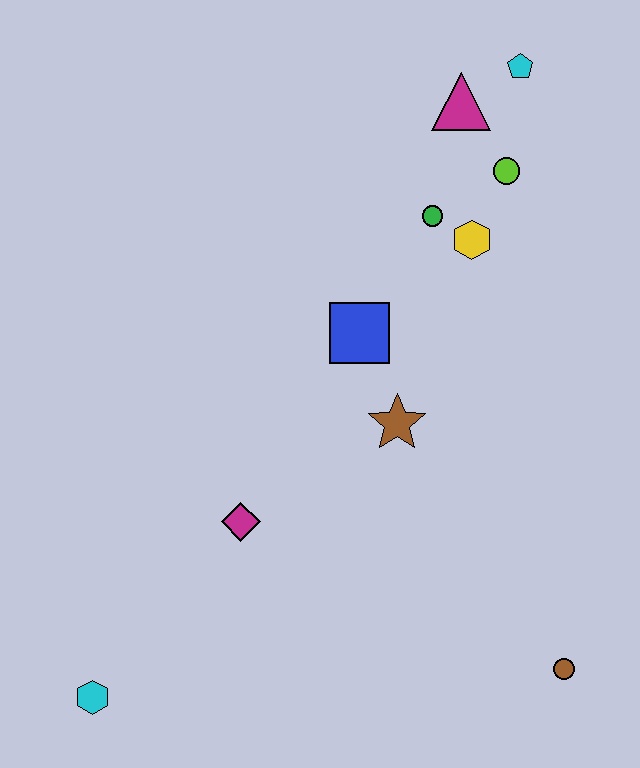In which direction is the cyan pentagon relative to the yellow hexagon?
The cyan pentagon is above the yellow hexagon.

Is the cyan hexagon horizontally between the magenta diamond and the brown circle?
No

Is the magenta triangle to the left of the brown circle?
Yes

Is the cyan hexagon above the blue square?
No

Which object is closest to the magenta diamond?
The brown star is closest to the magenta diamond.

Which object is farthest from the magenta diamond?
The cyan pentagon is farthest from the magenta diamond.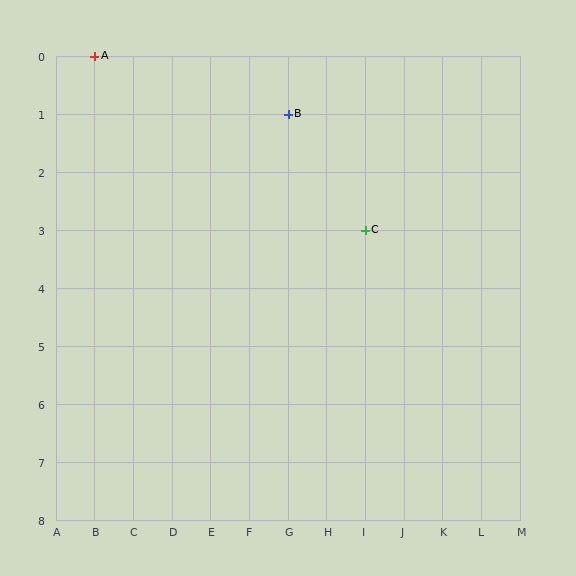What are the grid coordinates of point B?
Point B is at grid coordinates (G, 1).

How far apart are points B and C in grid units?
Points B and C are 2 columns and 2 rows apart (about 2.8 grid units diagonally).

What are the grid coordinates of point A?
Point A is at grid coordinates (B, 0).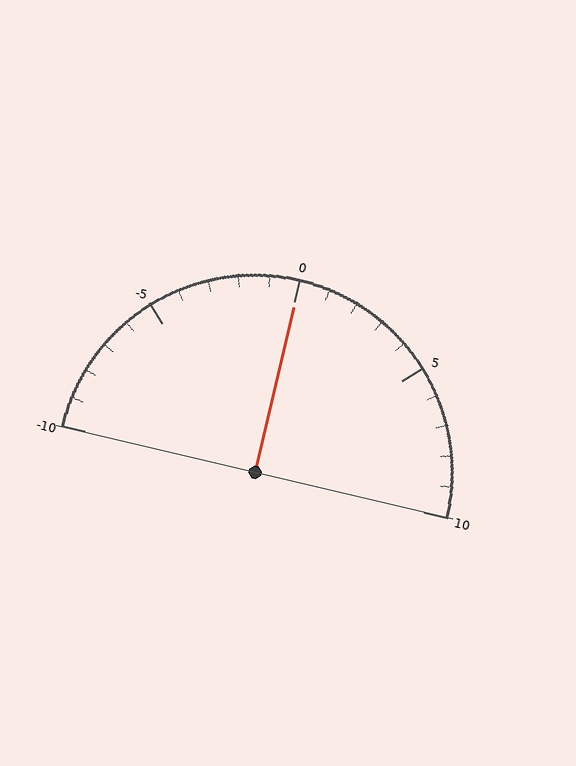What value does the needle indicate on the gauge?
The needle indicates approximately 0.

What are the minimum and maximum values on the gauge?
The gauge ranges from -10 to 10.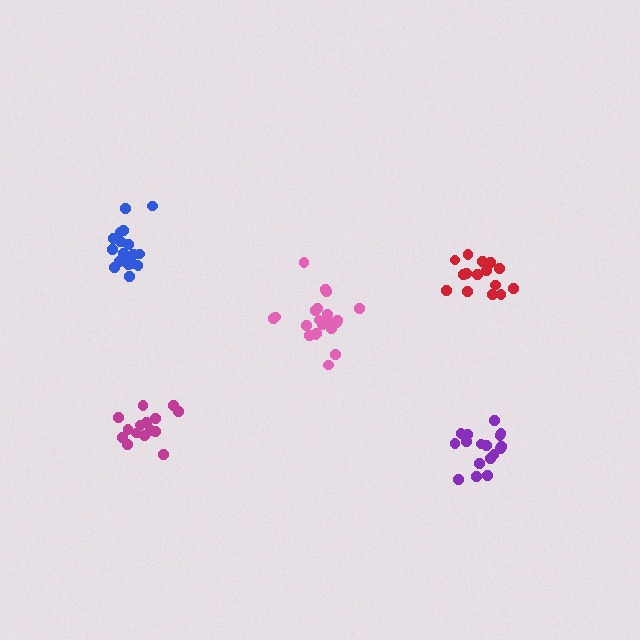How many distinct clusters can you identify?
There are 5 distinct clusters.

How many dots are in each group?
Group 1: 15 dots, Group 2: 21 dots, Group 3: 17 dots, Group 4: 15 dots, Group 5: 18 dots (86 total).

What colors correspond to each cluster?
The clusters are colored: magenta, pink, purple, red, blue.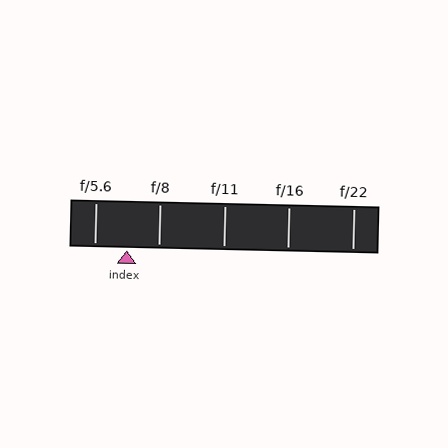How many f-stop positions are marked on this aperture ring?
There are 5 f-stop positions marked.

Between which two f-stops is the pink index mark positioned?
The index mark is between f/5.6 and f/8.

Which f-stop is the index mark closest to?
The index mark is closest to f/8.